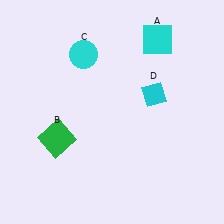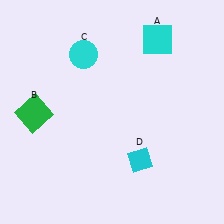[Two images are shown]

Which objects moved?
The objects that moved are: the green square (B), the cyan diamond (D).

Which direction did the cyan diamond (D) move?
The cyan diamond (D) moved down.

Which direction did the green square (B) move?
The green square (B) moved up.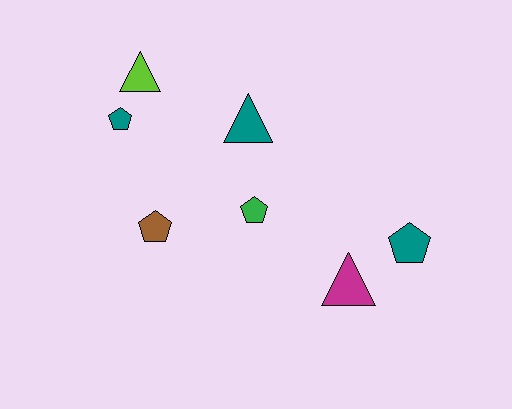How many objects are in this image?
There are 7 objects.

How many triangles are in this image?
There are 3 triangles.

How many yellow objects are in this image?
There are no yellow objects.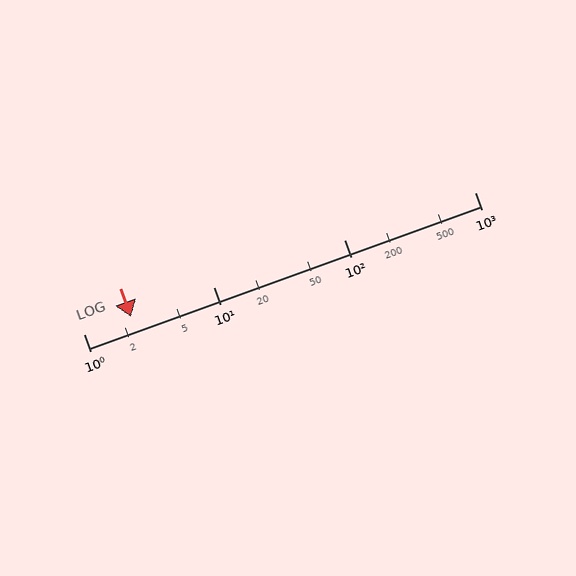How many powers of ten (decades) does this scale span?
The scale spans 3 decades, from 1 to 1000.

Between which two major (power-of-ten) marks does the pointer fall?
The pointer is between 1 and 10.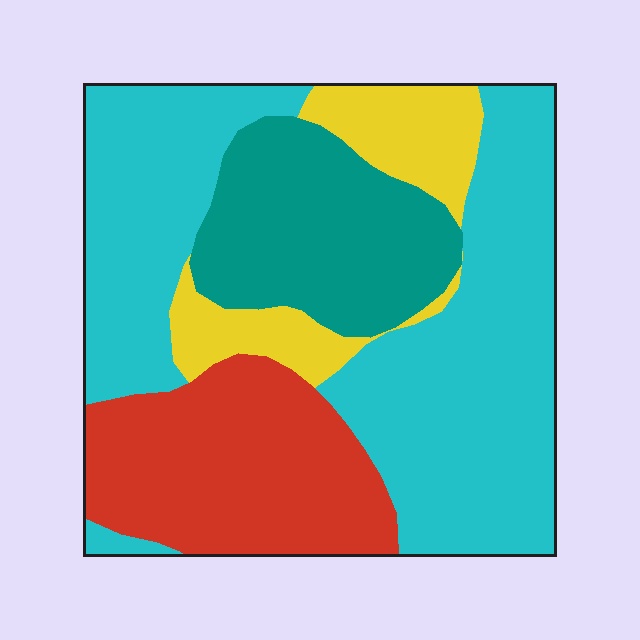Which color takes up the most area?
Cyan, at roughly 50%.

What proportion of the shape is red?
Red takes up between a sixth and a third of the shape.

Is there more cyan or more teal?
Cyan.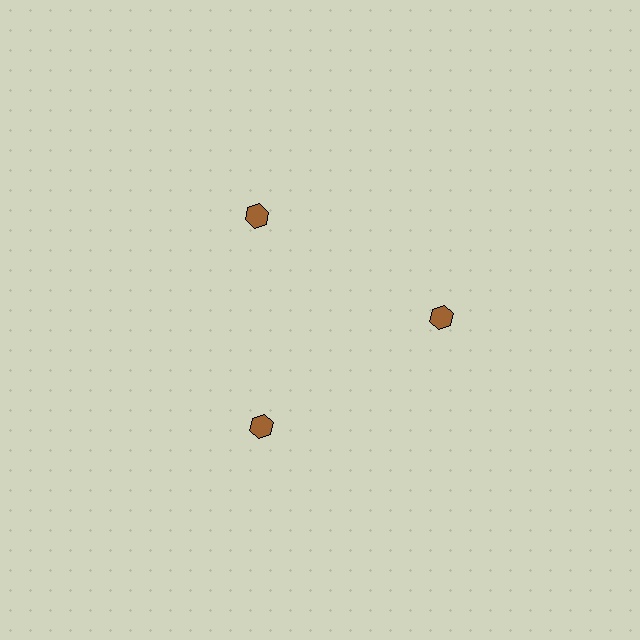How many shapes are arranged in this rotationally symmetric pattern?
There are 3 shapes, arranged in 3 groups of 1.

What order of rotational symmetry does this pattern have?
This pattern has 3-fold rotational symmetry.